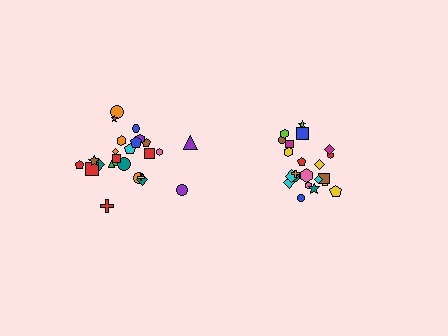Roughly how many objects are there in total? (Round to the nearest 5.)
Roughly 45 objects in total.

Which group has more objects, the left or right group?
The left group.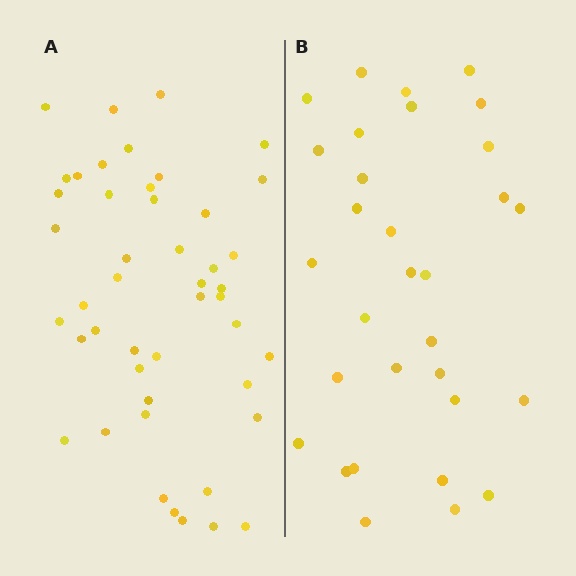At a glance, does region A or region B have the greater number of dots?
Region A (the left region) has more dots.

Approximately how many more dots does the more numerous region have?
Region A has approximately 15 more dots than region B.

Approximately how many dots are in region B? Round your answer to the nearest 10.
About 30 dots. (The exact count is 31, which rounds to 30.)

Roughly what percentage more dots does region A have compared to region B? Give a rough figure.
About 50% more.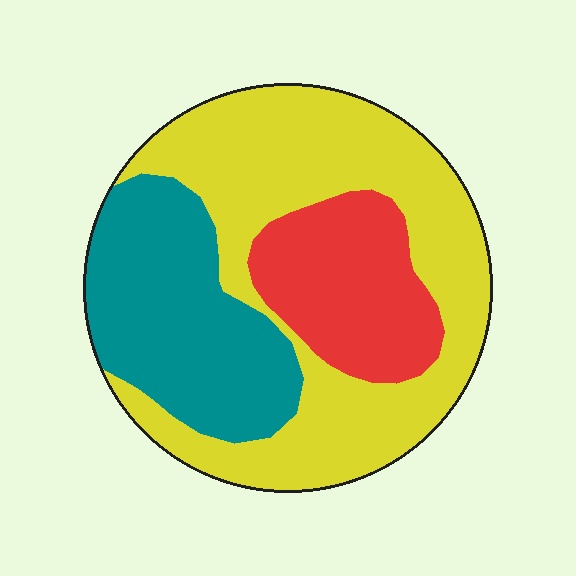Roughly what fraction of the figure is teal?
Teal covers around 30% of the figure.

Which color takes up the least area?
Red, at roughly 20%.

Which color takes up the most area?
Yellow, at roughly 50%.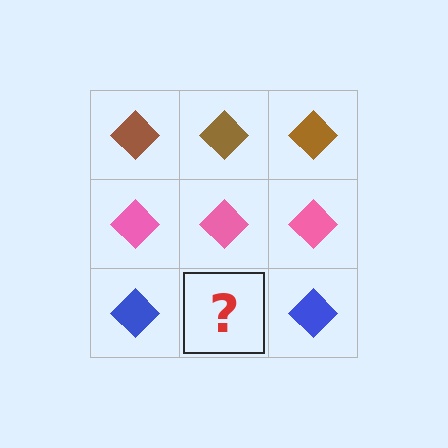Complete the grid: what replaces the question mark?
The question mark should be replaced with a blue diamond.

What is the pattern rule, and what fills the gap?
The rule is that each row has a consistent color. The gap should be filled with a blue diamond.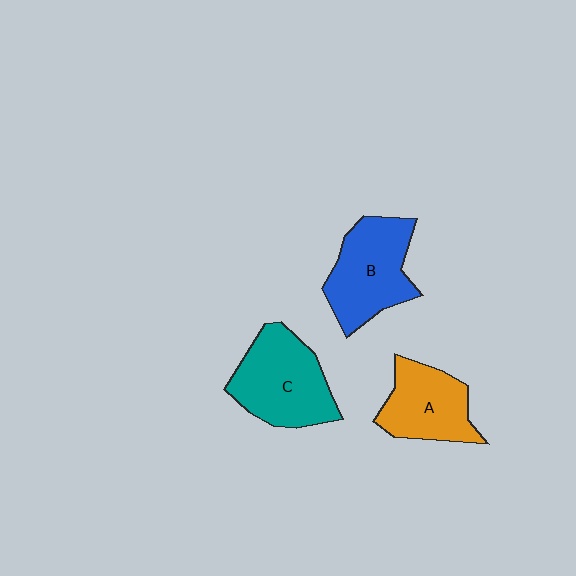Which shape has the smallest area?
Shape A (orange).